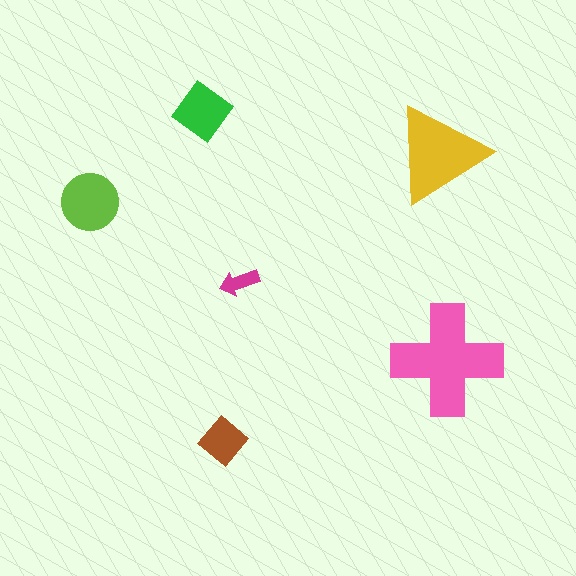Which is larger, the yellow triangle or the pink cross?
The pink cross.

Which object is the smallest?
The magenta arrow.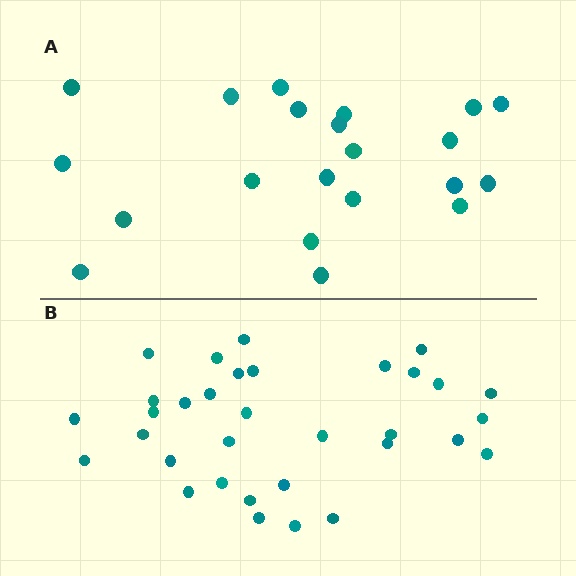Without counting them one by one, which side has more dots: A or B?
Region B (the bottom region) has more dots.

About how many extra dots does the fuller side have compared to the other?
Region B has roughly 12 or so more dots than region A.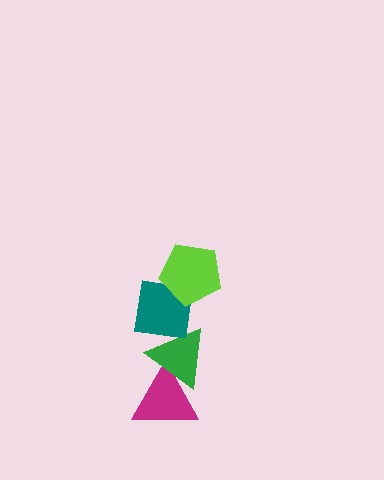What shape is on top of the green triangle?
The teal square is on top of the green triangle.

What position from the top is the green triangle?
The green triangle is 3rd from the top.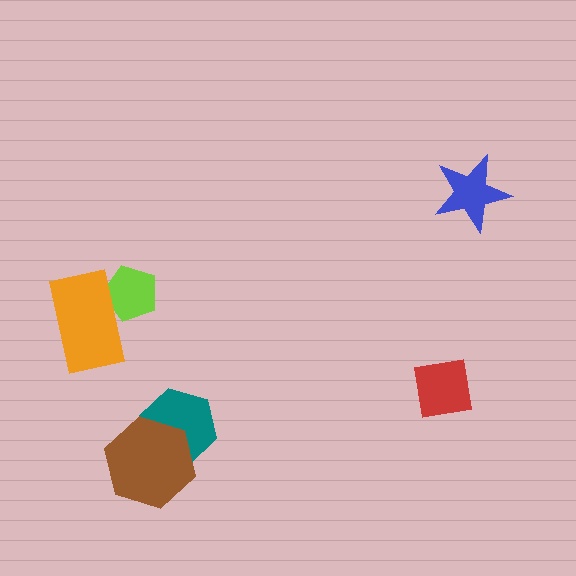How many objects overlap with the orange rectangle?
1 object overlaps with the orange rectangle.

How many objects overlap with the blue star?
0 objects overlap with the blue star.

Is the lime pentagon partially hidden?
Yes, it is partially covered by another shape.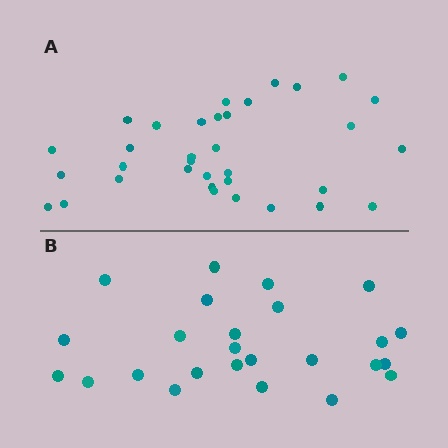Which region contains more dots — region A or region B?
Region A (the top region) has more dots.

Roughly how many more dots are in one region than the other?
Region A has roughly 8 or so more dots than region B.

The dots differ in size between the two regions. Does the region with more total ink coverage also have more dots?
No. Region B has more total ink coverage because its dots are larger, but region A actually contains more individual dots. Total area can be misleading — the number of items is what matters here.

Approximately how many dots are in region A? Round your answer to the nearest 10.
About 30 dots. (The exact count is 34, which rounds to 30.)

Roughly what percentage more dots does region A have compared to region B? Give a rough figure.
About 35% more.